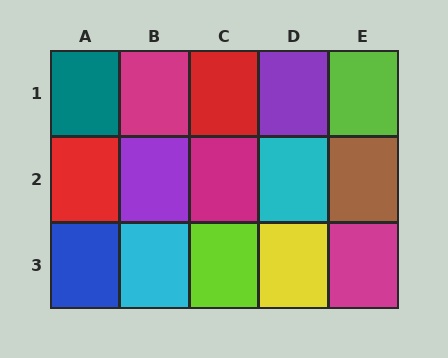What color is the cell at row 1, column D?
Purple.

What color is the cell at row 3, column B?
Cyan.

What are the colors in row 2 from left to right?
Red, purple, magenta, cyan, brown.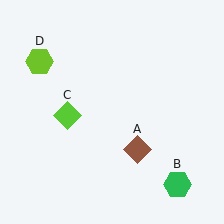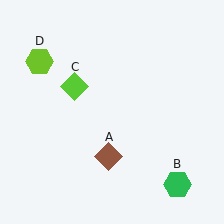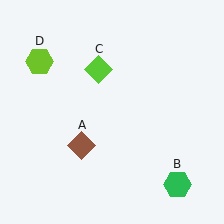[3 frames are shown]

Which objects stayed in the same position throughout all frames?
Green hexagon (object B) and lime hexagon (object D) remained stationary.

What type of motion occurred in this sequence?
The brown diamond (object A), lime diamond (object C) rotated clockwise around the center of the scene.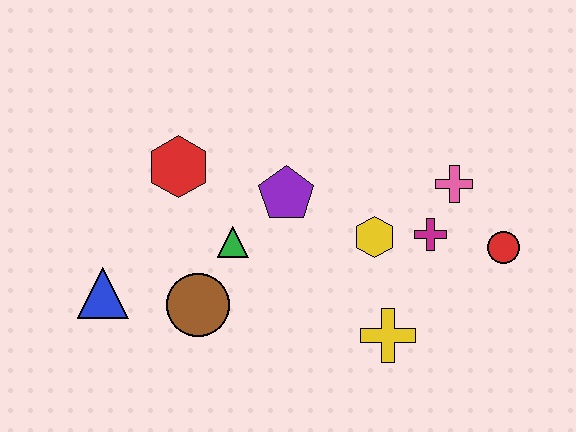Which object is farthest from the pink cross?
The blue triangle is farthest from the pink cross.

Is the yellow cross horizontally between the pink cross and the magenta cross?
No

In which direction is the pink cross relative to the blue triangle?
The pink cross is to the right of the blue triangle.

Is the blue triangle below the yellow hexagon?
Yes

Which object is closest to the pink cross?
The magenta cross is closest to the pink cross.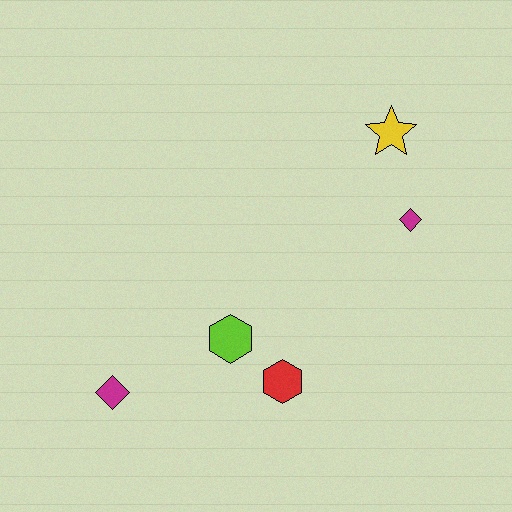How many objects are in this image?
There are 5 objects.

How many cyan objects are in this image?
There are no cyan objects.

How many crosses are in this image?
There are no crosses.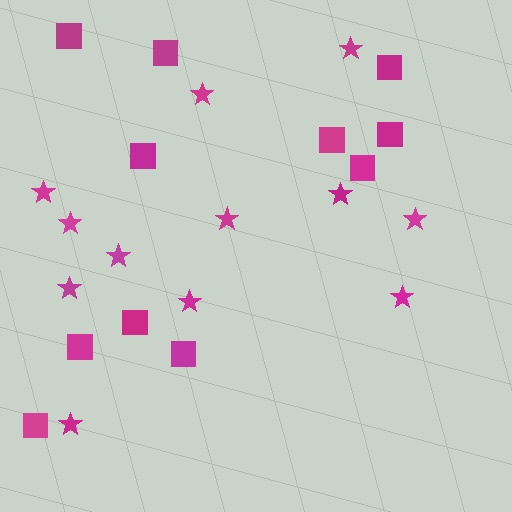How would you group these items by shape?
There are 2 groups: one group of squares (11) and one group of stars (12).